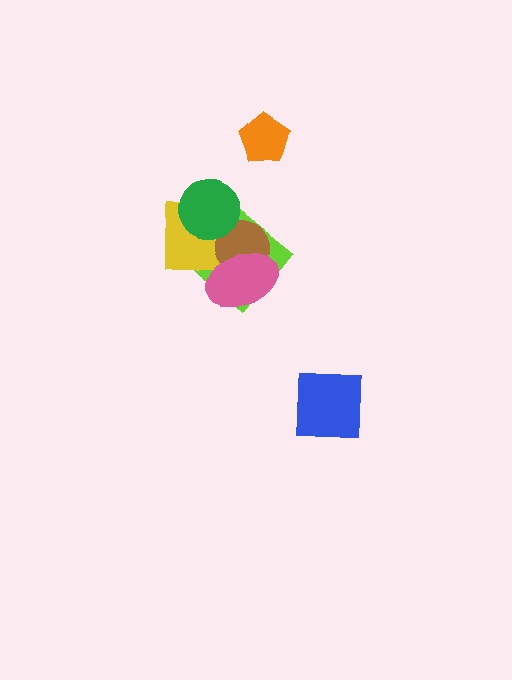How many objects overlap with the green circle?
3 objects overlap with the green circle.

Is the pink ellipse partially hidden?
No, no other shape covers it.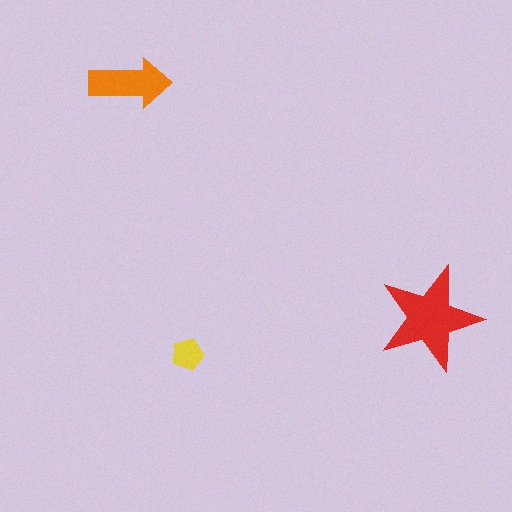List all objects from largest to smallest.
The red star, the orange arrow, the yellow pentagon.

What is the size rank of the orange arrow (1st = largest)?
2nd.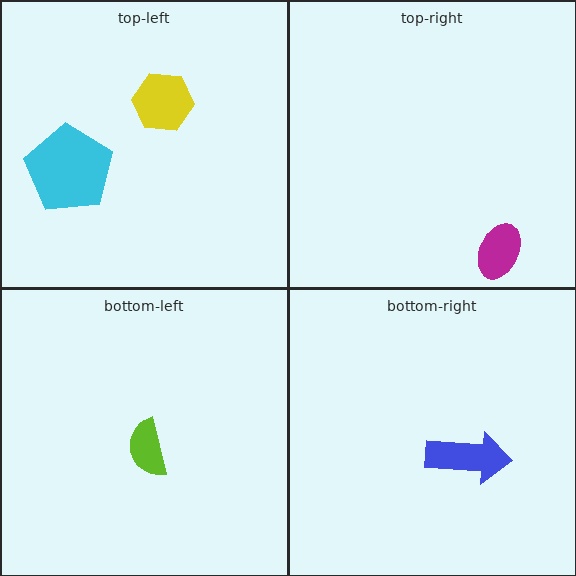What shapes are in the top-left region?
The cyan pentagon, the yellow hexagon.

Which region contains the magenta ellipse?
The top-right region.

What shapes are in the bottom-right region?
The blue arrow.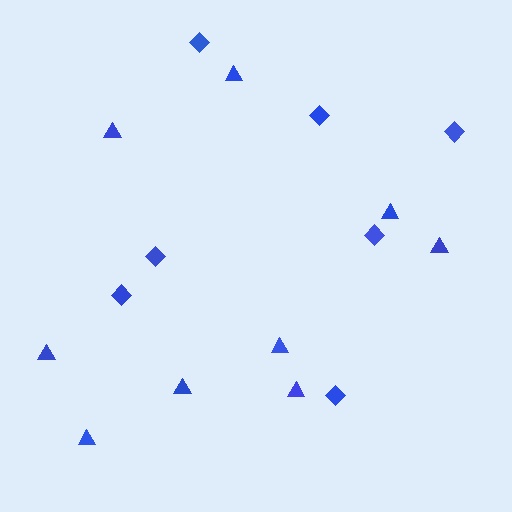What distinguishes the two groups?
There are 2 groups: one group of diamonds (7) and one group of triangles (9).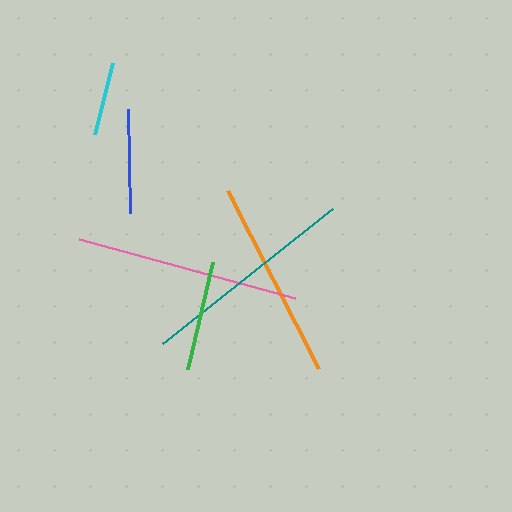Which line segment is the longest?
The pink line is the longest at approximately 224 pixels.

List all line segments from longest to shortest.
From longest to shortest: pink, teal, orange, green, blue, cyan.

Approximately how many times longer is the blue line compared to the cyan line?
The blue line is approximately 1.4 times the length of the cyan line.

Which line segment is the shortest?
The cyan line is the shortest at approximately 74 pixels.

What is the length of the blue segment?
The blue segment is approximately 103 pixels long.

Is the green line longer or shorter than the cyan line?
The green line is longer than the cyan line.